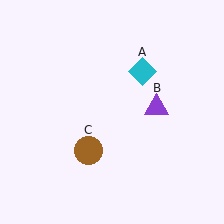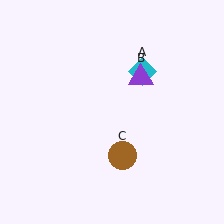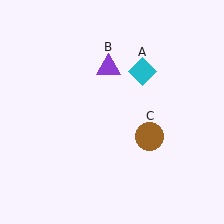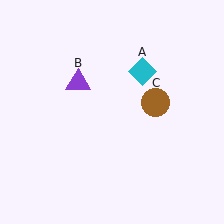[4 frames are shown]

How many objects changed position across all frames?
2 objects changed position: purple triangle (object B), brown circle (object C).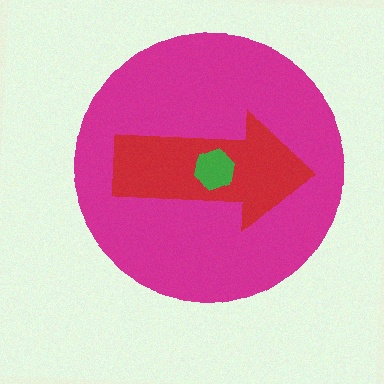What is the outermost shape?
The magenta circle.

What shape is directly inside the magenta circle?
The red arrow.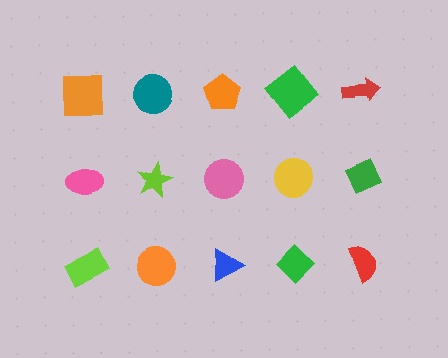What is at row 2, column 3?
A pink circle.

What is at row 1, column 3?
An orange pentagon.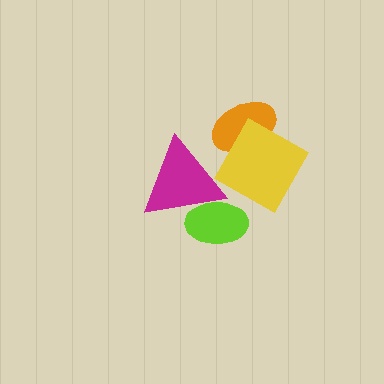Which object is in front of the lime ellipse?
The magenta triangle is in front of the lime ellipse.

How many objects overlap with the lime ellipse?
1 object overlaps with the lime ellipse.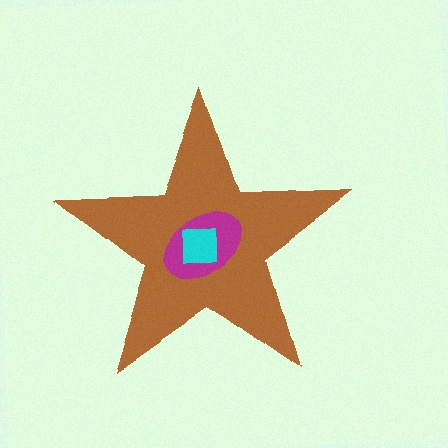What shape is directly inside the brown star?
The magenta ellipse.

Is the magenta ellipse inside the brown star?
Yes.